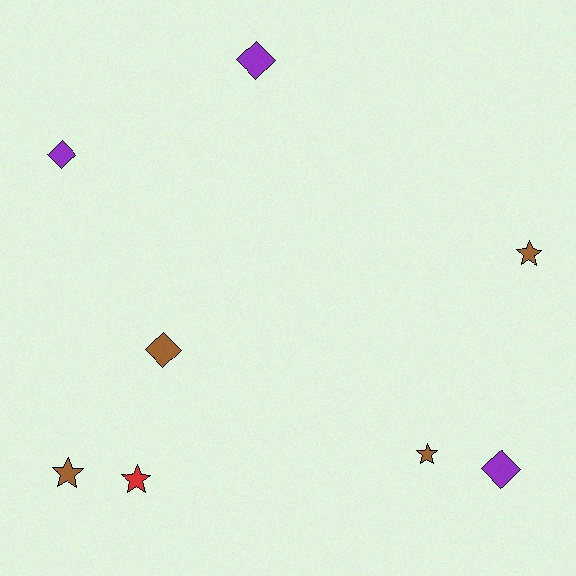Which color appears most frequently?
Brown, with 4 objects.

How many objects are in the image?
There are 8 objects.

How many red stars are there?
There is 1 red star.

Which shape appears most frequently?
Star, with 4 objects.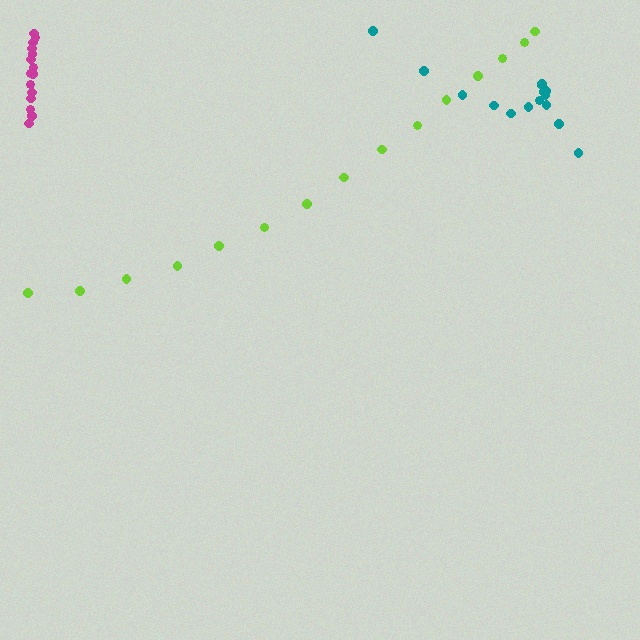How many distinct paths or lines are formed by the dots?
There are 3 distinct paths.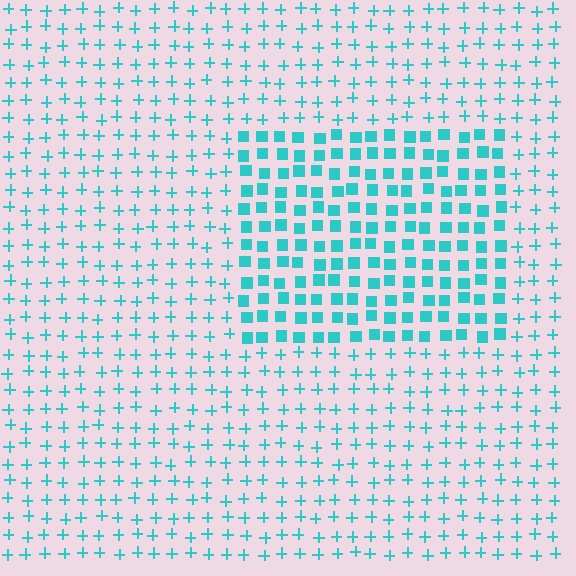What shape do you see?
I see a rectangle.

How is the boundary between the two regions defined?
The boundary is defined by a change in element shape: squares inside vs. plus signs outside. All elements share the same color and spacing.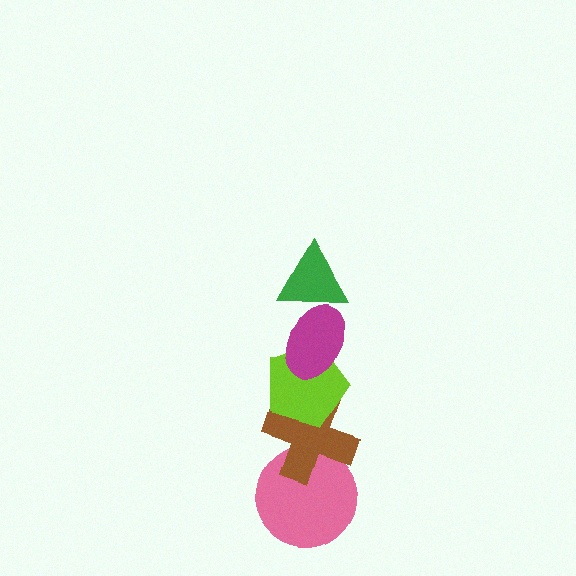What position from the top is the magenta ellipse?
The magenta ellipse is 2nd from the top.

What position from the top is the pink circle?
The pink circle is 5th from the top.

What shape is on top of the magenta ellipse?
The green triangle is on top of the magenta ellipse.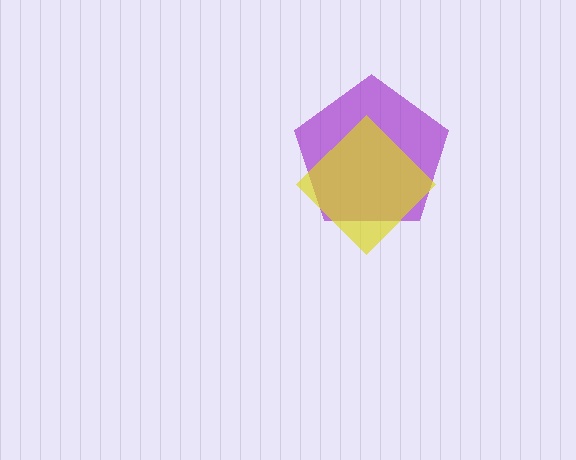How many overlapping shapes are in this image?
There are 2 overlapping shapes in the image.